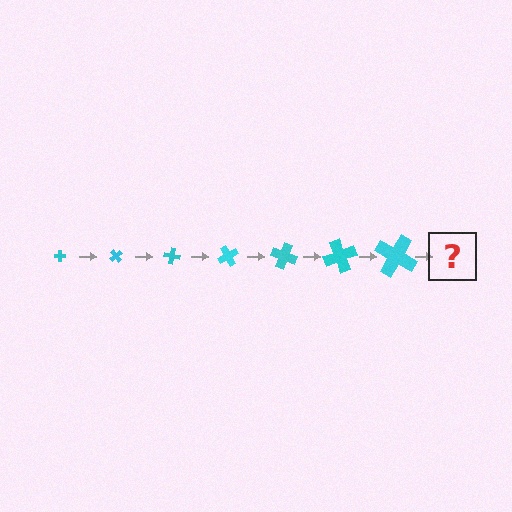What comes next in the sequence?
The next element should be a cross, larger than the previous one and rotated 350 degrees from the start.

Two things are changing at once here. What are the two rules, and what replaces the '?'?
The two rules are that the cross grows larger each step and it rotates 50 degrees each step. The '?' should be a cross, larger than the previous one and rotated 350 degrees from the start.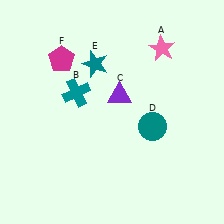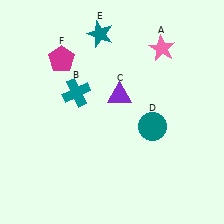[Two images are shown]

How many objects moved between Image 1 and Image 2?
1 object moved between the two images.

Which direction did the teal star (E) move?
The teal star (E) moved up.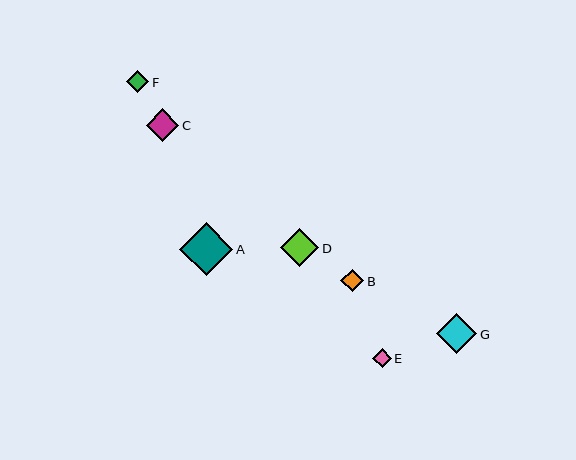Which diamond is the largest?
Diamond A is the largest with a size of approximately 53 pixels.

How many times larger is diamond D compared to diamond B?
Diamond D is approximately 1.7 times the size of diamond B.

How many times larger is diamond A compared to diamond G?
Diamond A is approximately 1.3 times the size of diamond G.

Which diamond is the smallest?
Diamond E is the smallest with a size of approximately 18 pixels.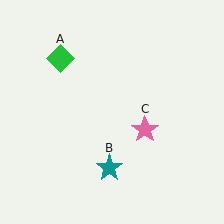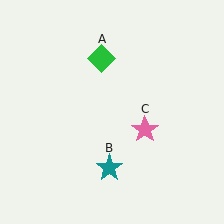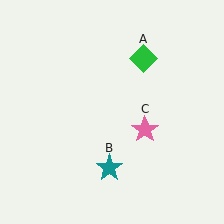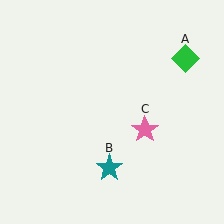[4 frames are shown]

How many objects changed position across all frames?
1 object changed position: green diamond (object A).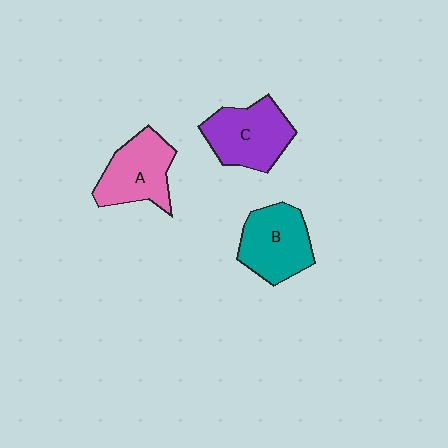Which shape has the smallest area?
Shape A (pink).